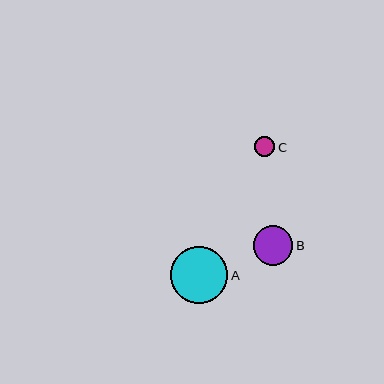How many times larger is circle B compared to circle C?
Circle B is approximately 2.0 times the size of circle C.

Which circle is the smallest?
Circle C is the smallest with a size of approximately 20 pixels.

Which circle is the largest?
Circle A is the largest with a size of approximately 57 pixels.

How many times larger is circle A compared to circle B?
Circle A is approximately 1.4 times the size of circle B.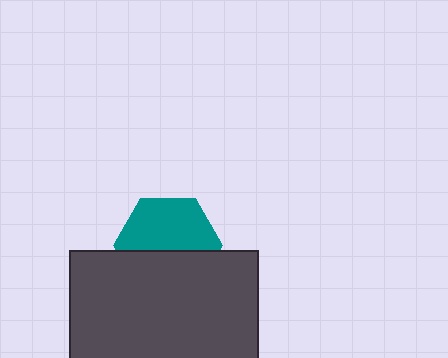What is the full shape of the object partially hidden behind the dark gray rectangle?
The partially hidden object is a teal hexagon.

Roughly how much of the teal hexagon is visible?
About half of it is visible (roughly 55%).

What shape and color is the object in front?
The object in front is a dark gray rectangle.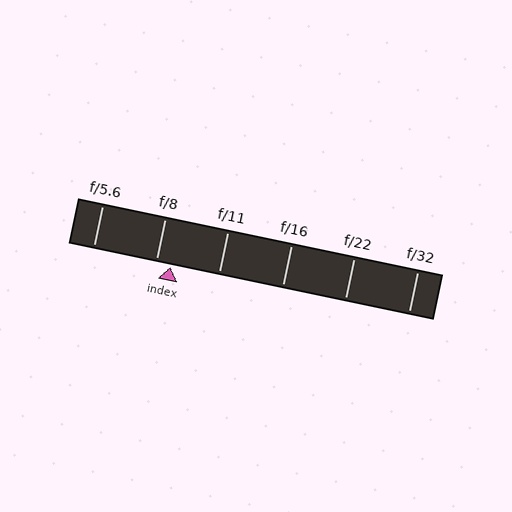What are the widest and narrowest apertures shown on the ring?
The widest aperture shown is f/5.6 and the narrowest is f/32.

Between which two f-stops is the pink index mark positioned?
The index mark is between f/8 and f/11.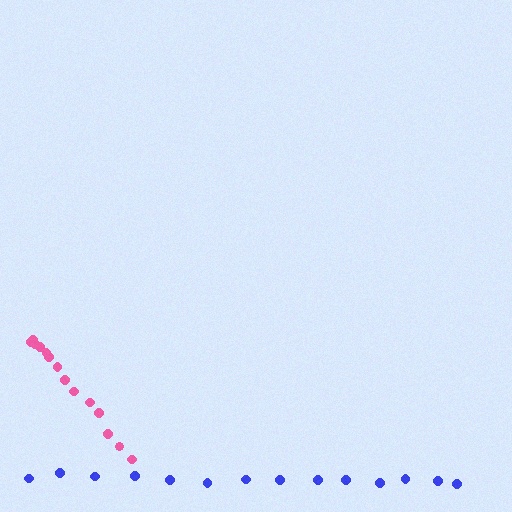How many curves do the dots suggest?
There are 2 distinct paths.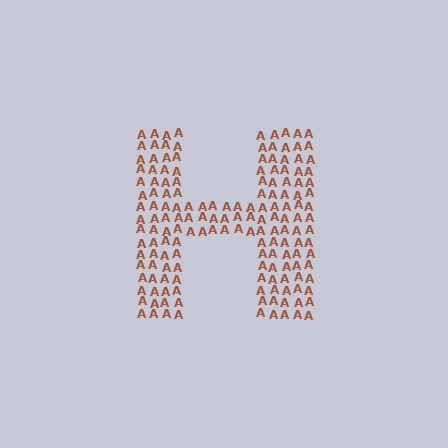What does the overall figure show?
The overall figure shows the letter H.